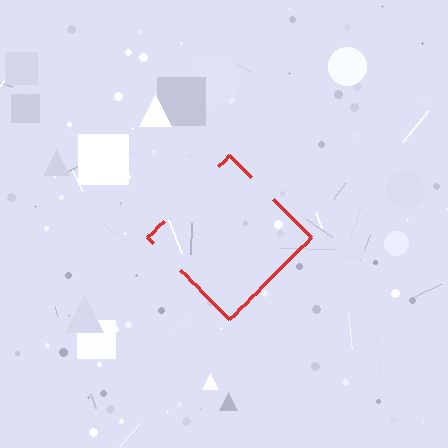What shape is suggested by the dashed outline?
The dashed outline suggests a diamond.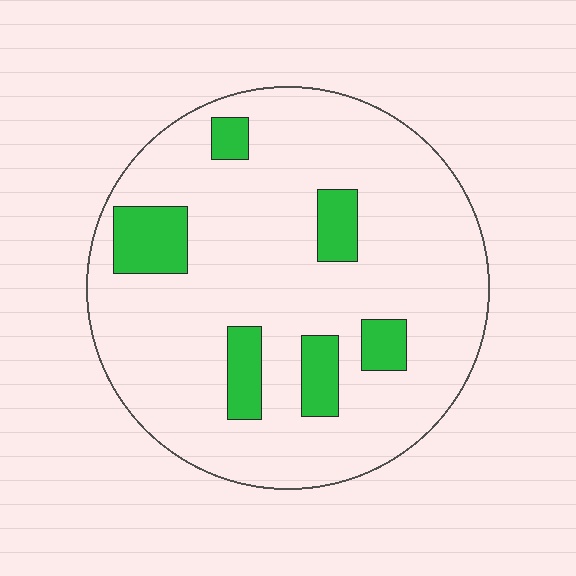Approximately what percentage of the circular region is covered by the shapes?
Approximately 15%.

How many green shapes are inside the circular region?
6.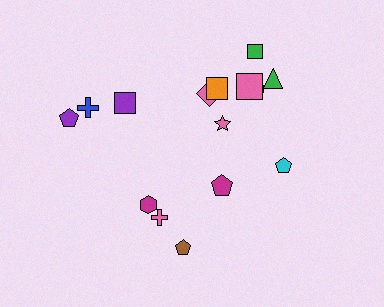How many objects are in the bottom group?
There are 4 objects.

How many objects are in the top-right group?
There are 8 objects.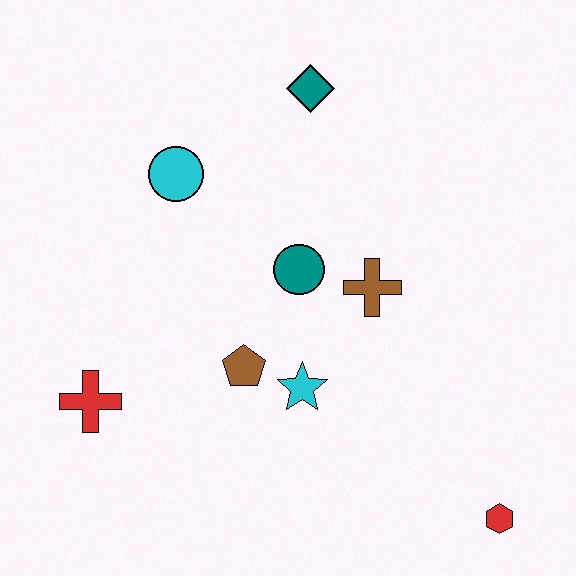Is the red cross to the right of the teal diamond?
No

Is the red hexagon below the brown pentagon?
Yes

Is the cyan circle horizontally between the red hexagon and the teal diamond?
No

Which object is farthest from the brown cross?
The red cross is farthest from the brown cross.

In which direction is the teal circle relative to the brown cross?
The teal circle is to the left of the brown cross.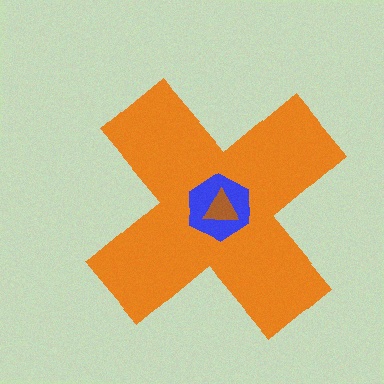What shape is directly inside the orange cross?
The blue hexagon.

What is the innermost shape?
The brown triangle.